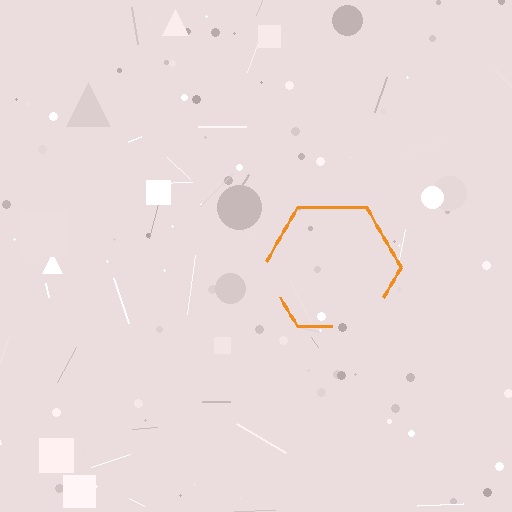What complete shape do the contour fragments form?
The contour fragments form a hexagon.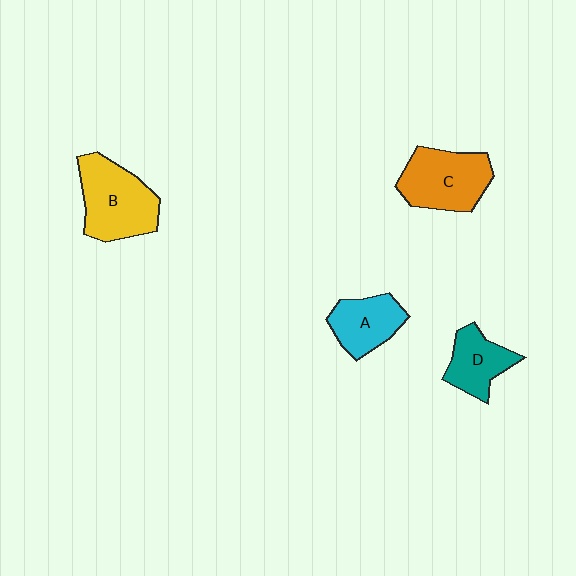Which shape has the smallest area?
Shape D (teal).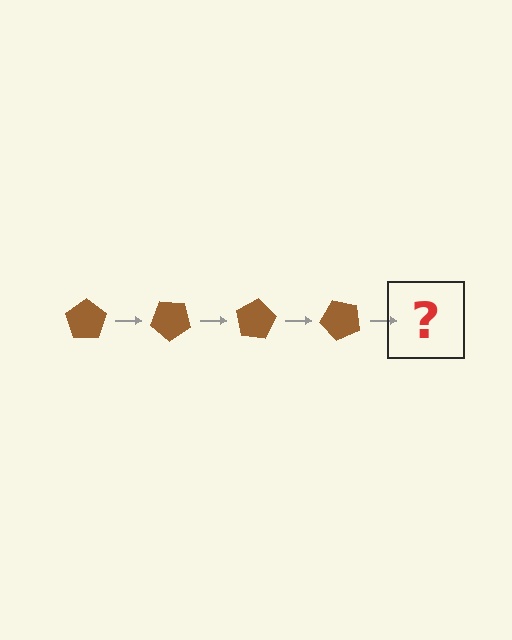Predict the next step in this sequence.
The next step is a brown pentagon rotated 160 degrees.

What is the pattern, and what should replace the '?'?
The pattern is that the pentagon rotates 40 degrees each step. The '?' should be a brown pentagon rotated 160 degrees.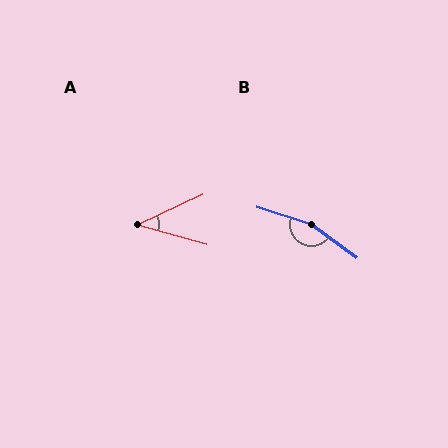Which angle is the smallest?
A, at approximately 41 degrees.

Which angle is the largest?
B, at approximately 161 degrees.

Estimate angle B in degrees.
Approximately 161 degrees.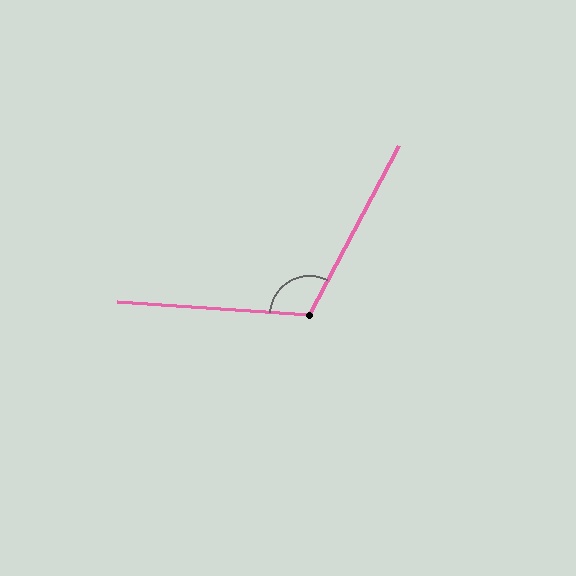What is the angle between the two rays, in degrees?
Approximately 114 degrees.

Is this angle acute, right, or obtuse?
It is obtuse.